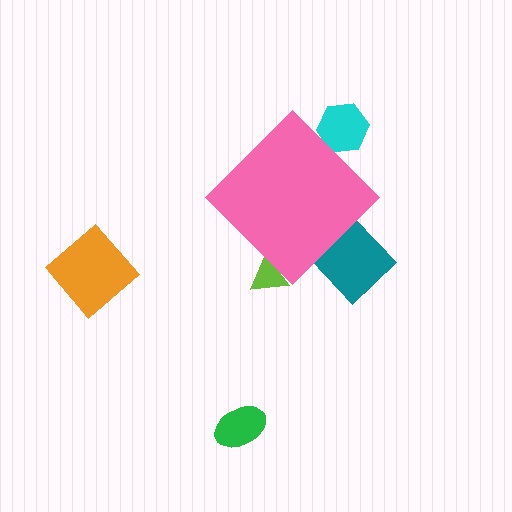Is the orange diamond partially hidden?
No, the orange diamond is fully visible.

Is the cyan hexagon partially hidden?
Yes, the cyan hexagon is partially hidden behind the pink diamond.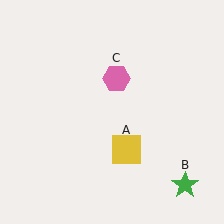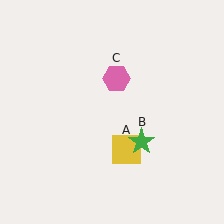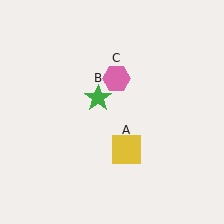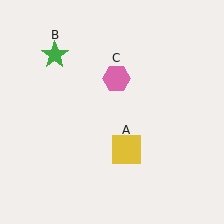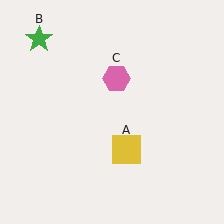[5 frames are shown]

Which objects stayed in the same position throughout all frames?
Yellow square (object A) and pink hexagon (object C) remained stationary.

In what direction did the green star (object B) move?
The green star (object B) moved up and to the left.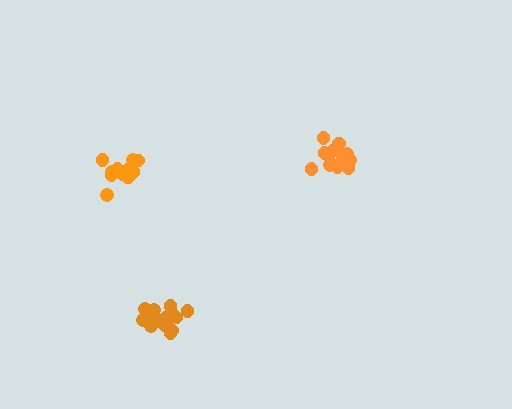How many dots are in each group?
Group 1: 16 dots, Group 2: 13 dots, Group 3: 14 dots (43 total).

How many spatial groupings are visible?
There are 3 spatial groupings.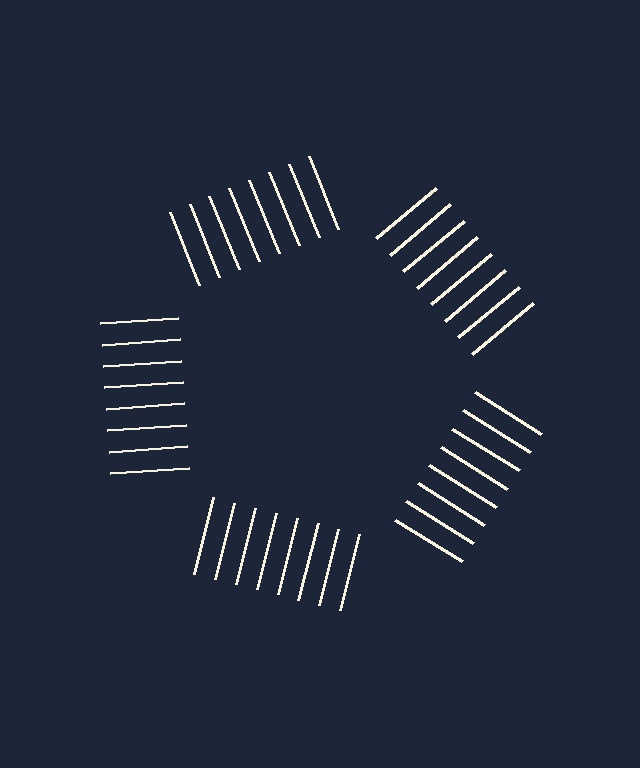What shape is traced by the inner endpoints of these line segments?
An illusory pentagon — the line segments terminate on its edges but no continuous stroke is drawn.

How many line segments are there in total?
40 — 8 along each of the 5 edges.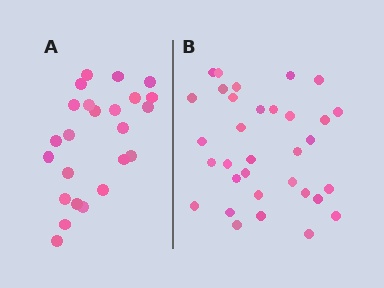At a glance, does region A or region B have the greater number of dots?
Region B (the right region) has more dots.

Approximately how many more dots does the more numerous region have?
Region B has roughly 8 or so more dots than region A.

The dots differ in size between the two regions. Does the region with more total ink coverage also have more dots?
No. Region A has more total ink coverage because its dots are larger, but region B actually contains more individual dots. Total area can be misleading — the number of items is what matters here.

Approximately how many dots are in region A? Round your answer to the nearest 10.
About 20 dots. (The exact count is 24, which rounds to 20.)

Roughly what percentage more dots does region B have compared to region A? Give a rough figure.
About 40% more.